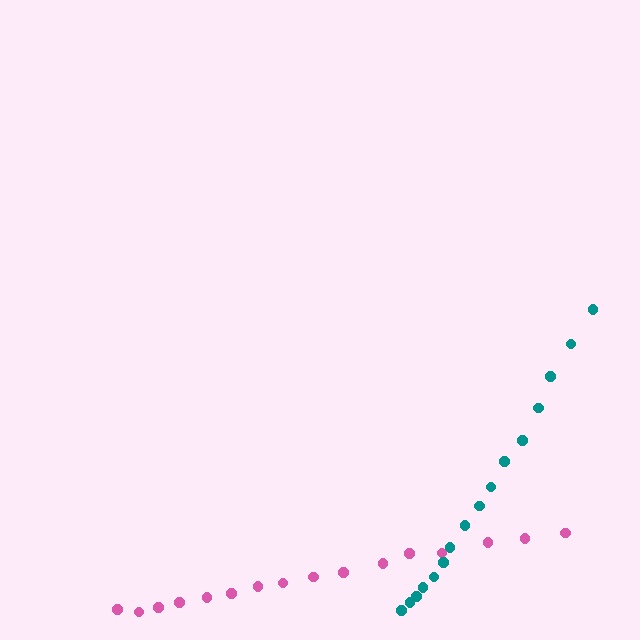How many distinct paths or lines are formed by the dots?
There are 2 distinct paths.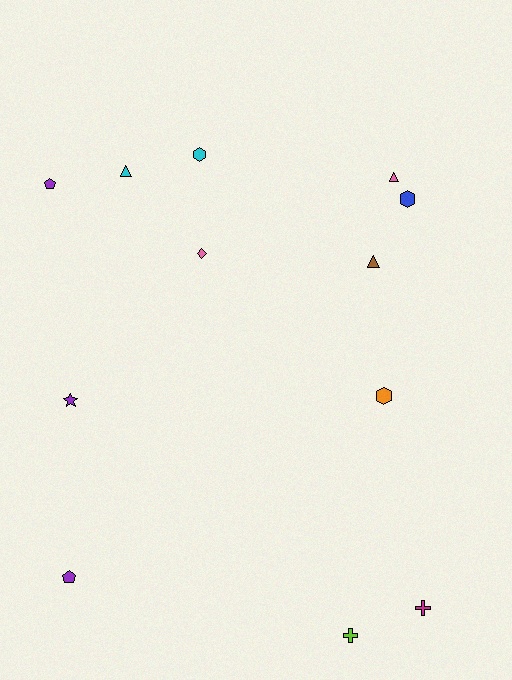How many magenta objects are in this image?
There is 1 magenta object.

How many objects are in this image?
There are 12 objects.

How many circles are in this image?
There are no circles.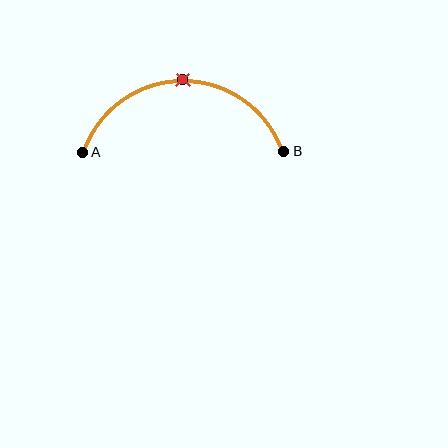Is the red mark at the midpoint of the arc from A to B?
Yes. The red mark lies on the arc at equal arc-length from both A and B — it is the arc midpoint.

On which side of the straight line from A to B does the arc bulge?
The arc bulges above the straight line connecting A and B.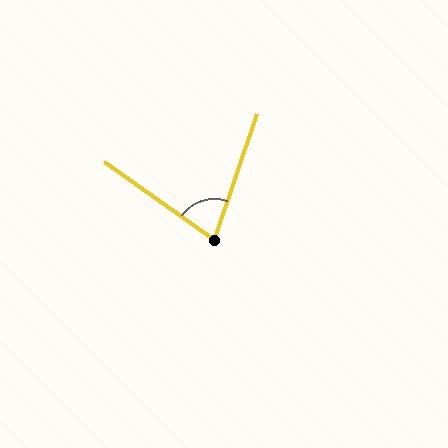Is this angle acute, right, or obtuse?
It is acute.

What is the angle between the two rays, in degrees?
Approximately 73 degrees.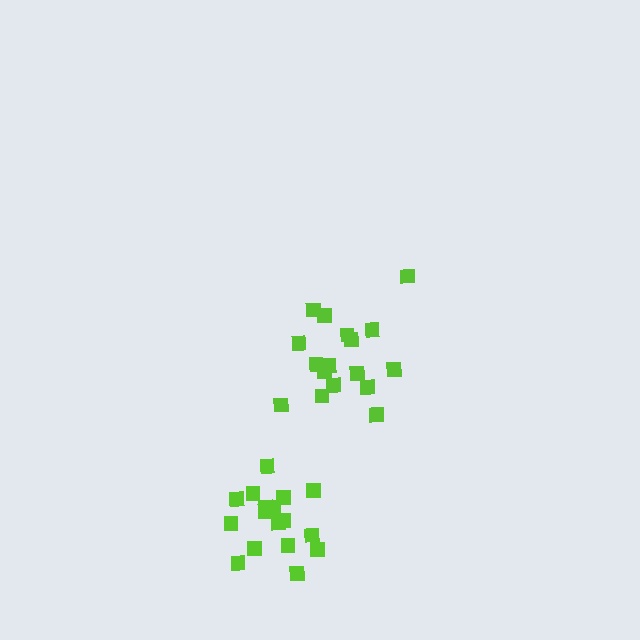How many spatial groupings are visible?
There are 2 spatial groupings.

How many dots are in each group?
Group 1: 17 dots, Group 2: 17 dots (34 total).